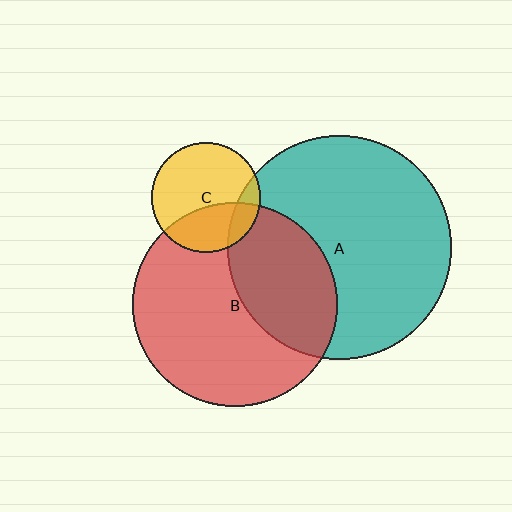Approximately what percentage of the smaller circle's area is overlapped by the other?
Approximately 15%.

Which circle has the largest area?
Circle A (teal).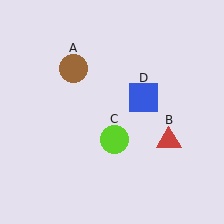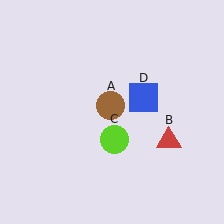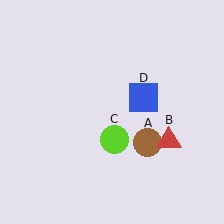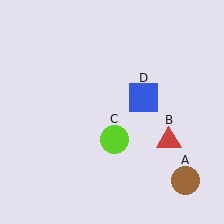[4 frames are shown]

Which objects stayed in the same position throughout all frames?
Red triangle (object B) and lime circle (object C) and blue square (object D) remained stationary.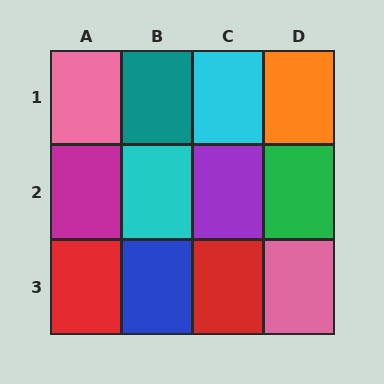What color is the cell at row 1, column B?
Teal.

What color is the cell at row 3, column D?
Pink.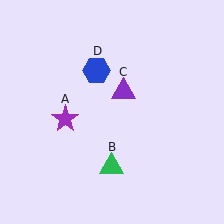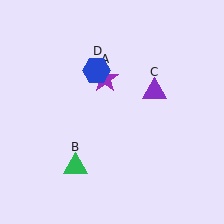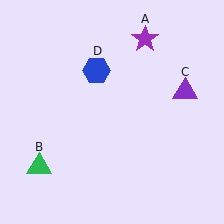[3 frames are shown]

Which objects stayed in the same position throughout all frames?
Blue hexagon (object D) remained stationary.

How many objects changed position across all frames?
3 objects changed position: purple star (object A), green triangle (object B), purple triangle (object C).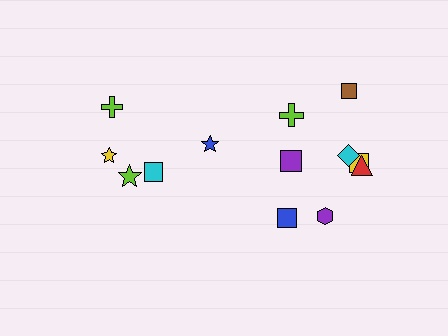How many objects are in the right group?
There are 8 objects.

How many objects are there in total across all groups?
There are 13 objects.